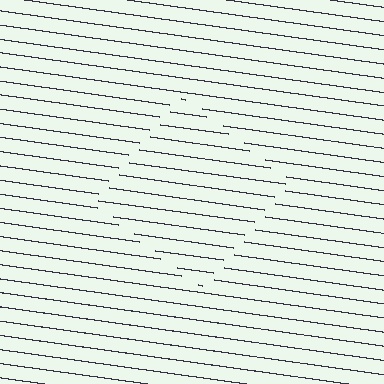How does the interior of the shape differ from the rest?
The interior of the shape contains the same grating, shifted by half a period — the contour is defined by the phase discontinuity where line-ends from the inner and outer gratings abut.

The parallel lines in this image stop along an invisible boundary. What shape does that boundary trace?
An illusory square. The interior of the shape contains the same grating, shifted by half a period — the contour is defined by the phase discontinuity where line-ends from the inner and outer gratings abut.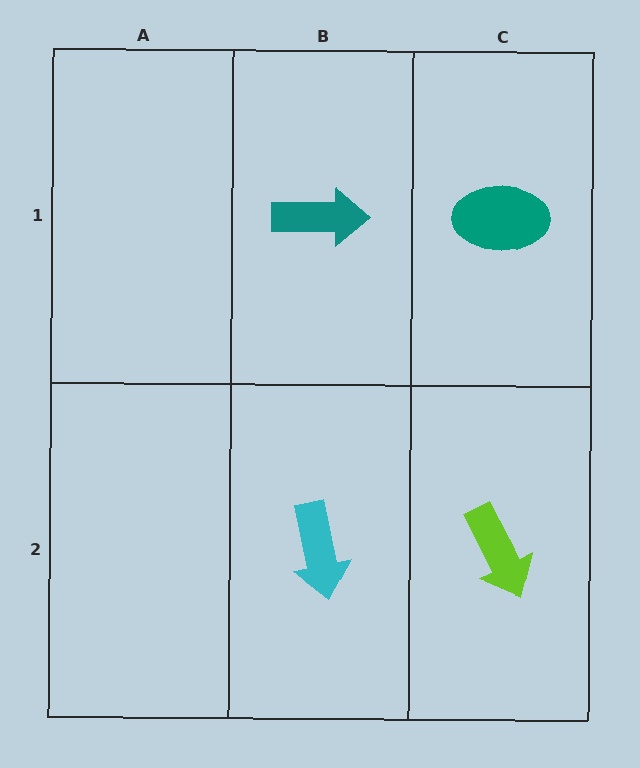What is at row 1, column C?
A teal ellipse.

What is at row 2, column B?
A cyan arrow.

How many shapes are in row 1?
2 shapes.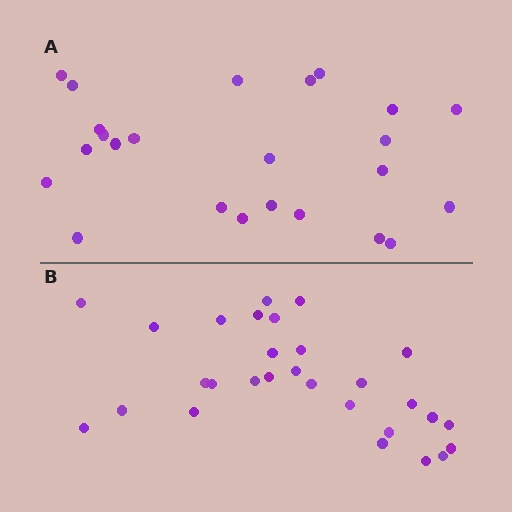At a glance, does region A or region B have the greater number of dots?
Region B (the bottom region) has more dots.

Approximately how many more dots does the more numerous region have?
Region B has about 5 more dots than region A.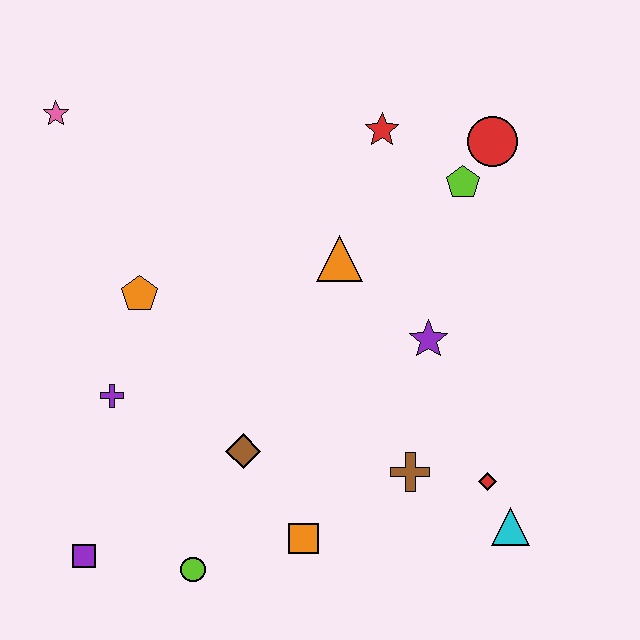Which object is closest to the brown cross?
The red diamond is closest to the brown cross.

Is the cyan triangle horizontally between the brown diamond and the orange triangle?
No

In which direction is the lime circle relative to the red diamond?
The lime circle is to the left of the red diamond.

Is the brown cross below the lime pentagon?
Yes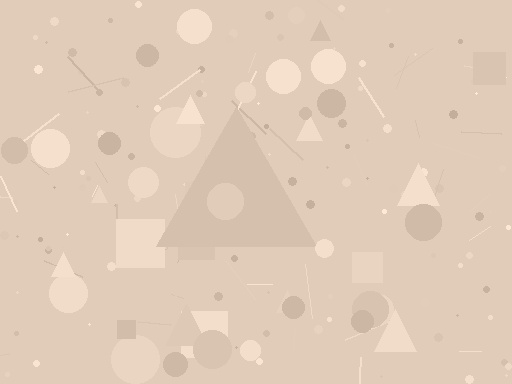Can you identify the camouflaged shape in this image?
The camouflaged shape is a triangle.